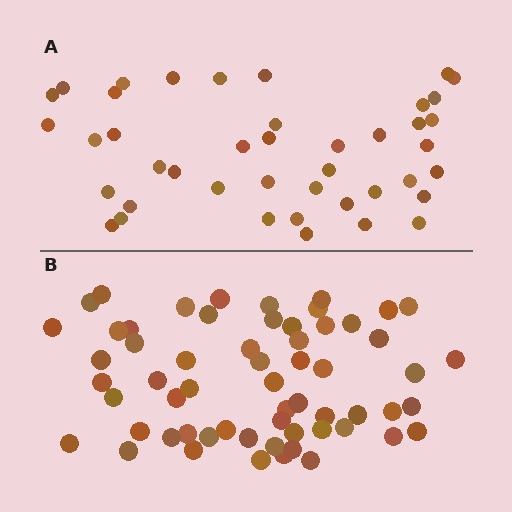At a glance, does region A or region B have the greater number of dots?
Region B (the bottom region) has more dots.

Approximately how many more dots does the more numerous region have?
Region B has approximately 20 more dots than region A.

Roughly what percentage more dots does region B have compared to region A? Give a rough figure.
About 45% more.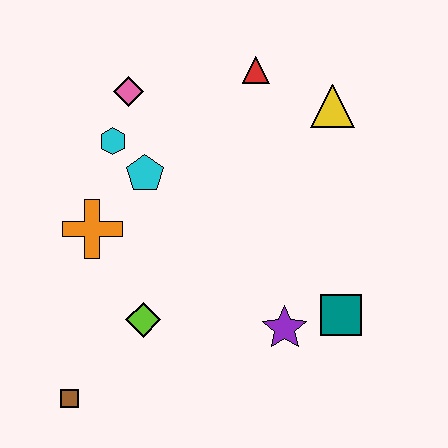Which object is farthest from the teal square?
The pink diamond is farthest from the teal square.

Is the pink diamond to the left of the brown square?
No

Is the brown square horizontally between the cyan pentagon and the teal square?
No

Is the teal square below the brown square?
No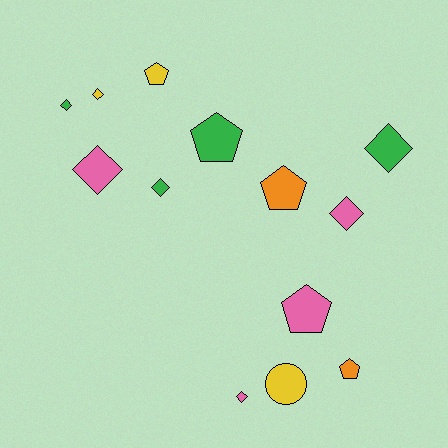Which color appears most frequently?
Green, with 4 objects.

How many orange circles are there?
There are no orange circles.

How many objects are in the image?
There are 13 objects.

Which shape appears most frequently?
Diamond, with 7 objects.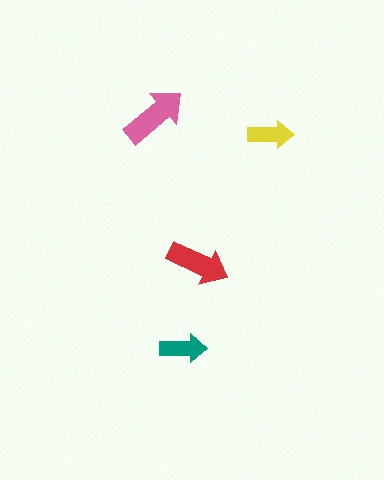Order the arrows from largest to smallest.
the pink one, the red one, the teal one, the yellow one.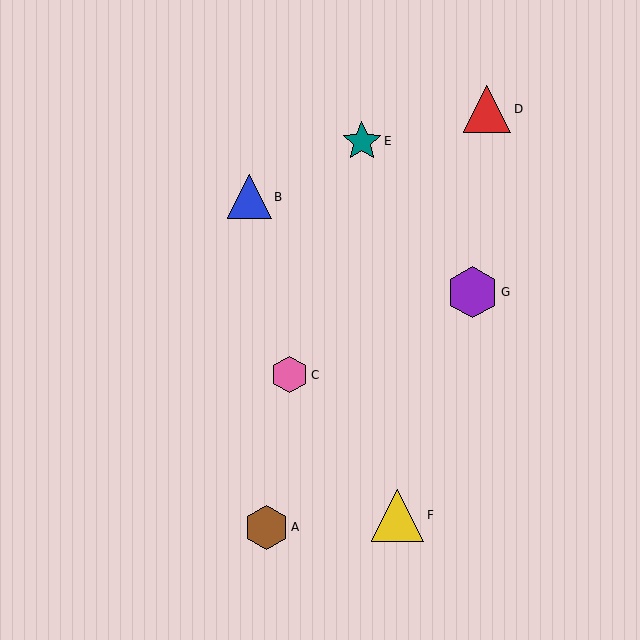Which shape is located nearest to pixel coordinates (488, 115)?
The red triangle (labeled D) at (487, 109) is nearest to that location.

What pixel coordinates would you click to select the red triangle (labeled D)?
Click at (487, 109) to select the red triangle D.